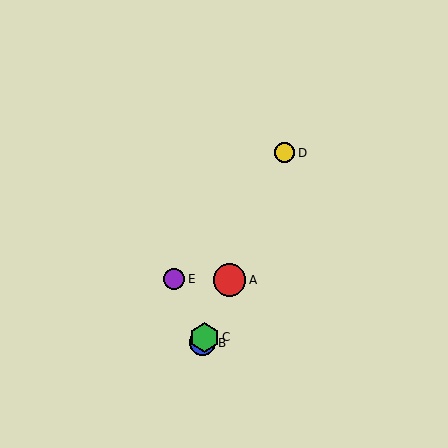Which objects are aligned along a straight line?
Objects A, B, C, D are aligned along a straight line.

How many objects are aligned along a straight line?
4 objects (A, B, C, D) are aligned along a straight line.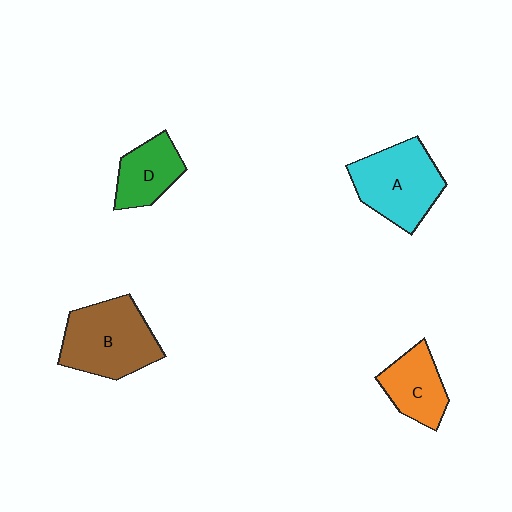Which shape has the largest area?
Shape B (brown).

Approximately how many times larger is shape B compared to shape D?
Approximately 1.7 times.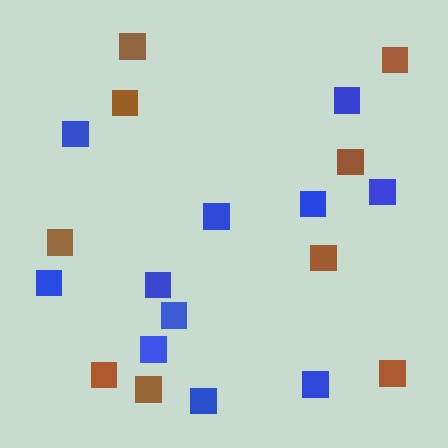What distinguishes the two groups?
There are 2 groups: one group of brown squares (9) and one group of blue squares (11).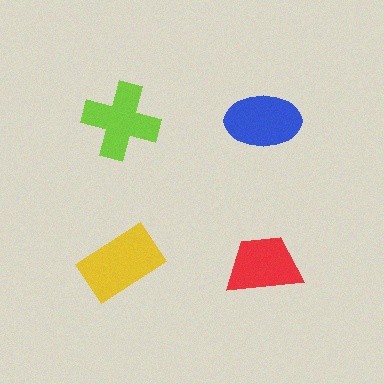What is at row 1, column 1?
A lime cross.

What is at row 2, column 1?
A yellow rectangle.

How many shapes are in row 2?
2 shapes.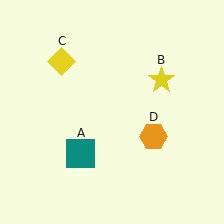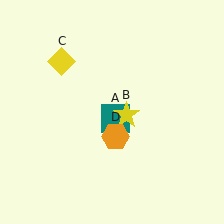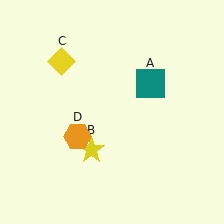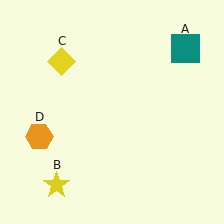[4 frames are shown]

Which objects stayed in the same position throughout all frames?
Yellow diamond (object C) remained stationary.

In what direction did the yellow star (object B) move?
The yellow star (object B) moved down and to the left.